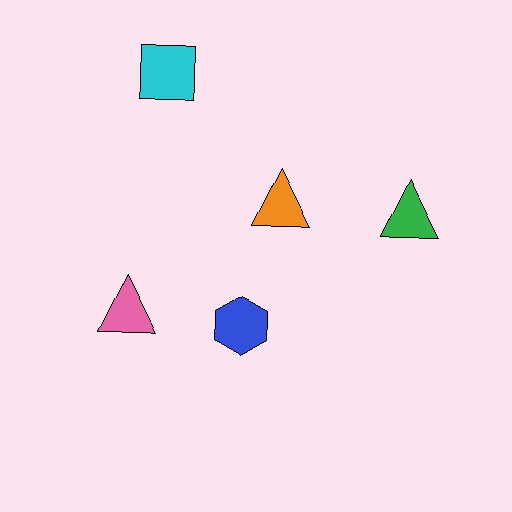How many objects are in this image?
There are 5 objects.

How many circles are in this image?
There are no circles.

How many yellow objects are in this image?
There are no yellow objects.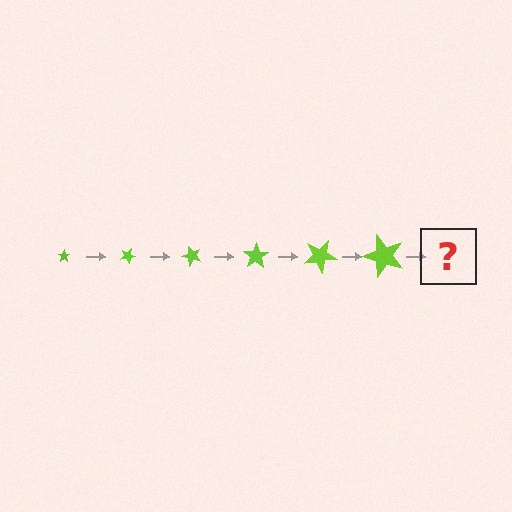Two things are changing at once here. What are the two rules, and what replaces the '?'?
The two rules are that the star grows larger each step and it rotates 25 degrees each step. The '?' should be a star, larger than the previous one and rotated 150 degrees from the start.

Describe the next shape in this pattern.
It should be a star, larger than the previous one and rotated 150 degrees from the start.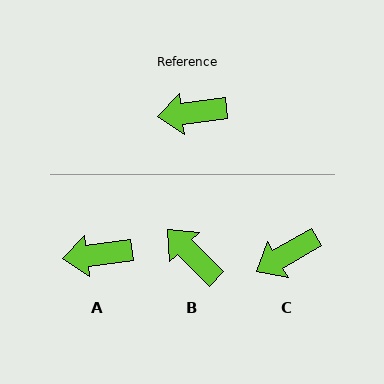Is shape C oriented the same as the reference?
No, it is off by about 23 degrees.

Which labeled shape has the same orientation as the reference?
A.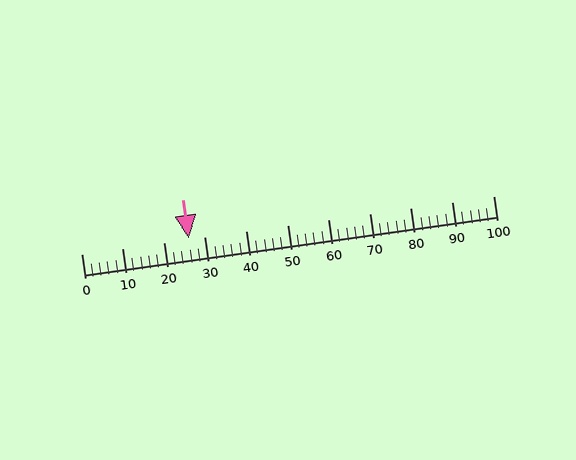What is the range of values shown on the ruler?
The ruler shows values from 0 to 100.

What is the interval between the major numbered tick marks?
The major tick marks are spaced 10 units apart.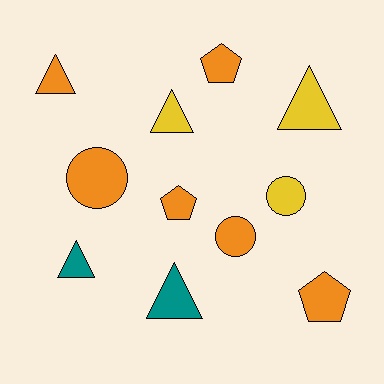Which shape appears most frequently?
Triangle, with 5 objects.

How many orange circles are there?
There are 2 orange circles.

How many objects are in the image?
There are 11 objects.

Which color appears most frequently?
Orange, with 6 objects.